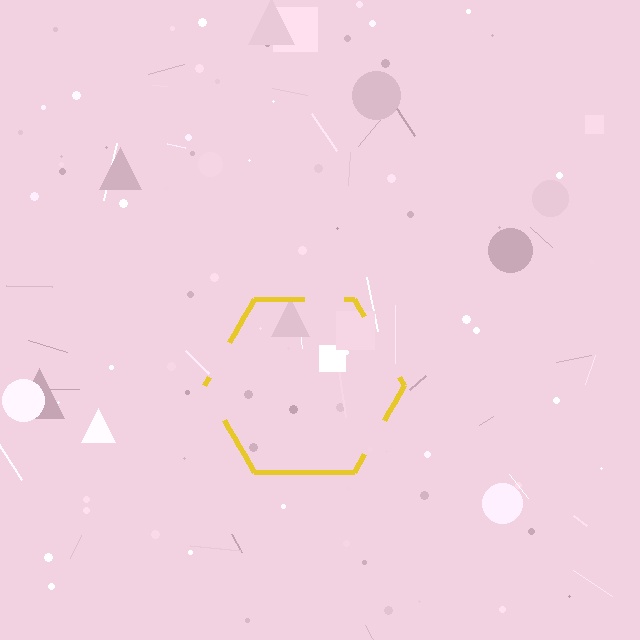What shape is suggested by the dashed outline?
The dashed outline suggests a hexagon.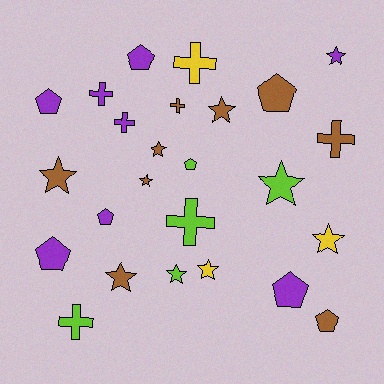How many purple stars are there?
There is 1 purple star.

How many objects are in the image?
There are 25 objects.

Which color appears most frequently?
Brown, with 9 objects.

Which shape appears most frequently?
Star, with 10 objects.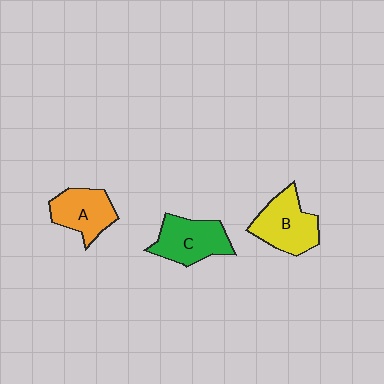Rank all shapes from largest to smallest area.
From largest to smallest: B (yellow), C (green), A (orange).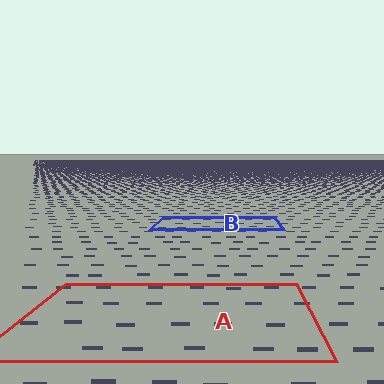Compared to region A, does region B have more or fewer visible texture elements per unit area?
Region B has more texture elements per unit area — they are packed more densely because it is farther away.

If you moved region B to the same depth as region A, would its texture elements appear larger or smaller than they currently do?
They would appear larger. At a closer depth, the same texture elements are projected at a bigger on-screen size.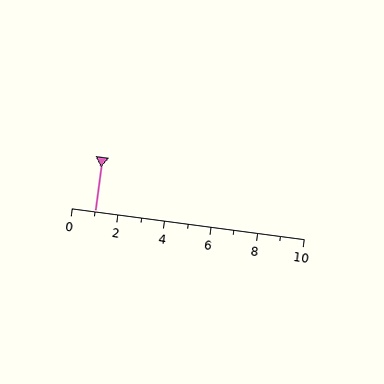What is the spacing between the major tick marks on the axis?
The major ticks are spaced 2 apart.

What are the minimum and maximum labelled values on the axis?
The axis runs from 0 to 10.